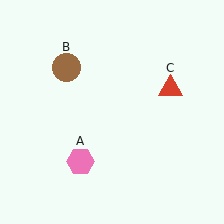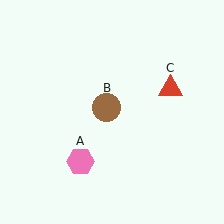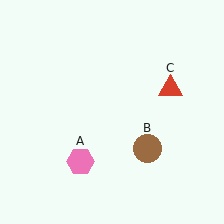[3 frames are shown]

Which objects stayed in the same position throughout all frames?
Pink hexagon (object A) and red triangle (object C) remained stationary.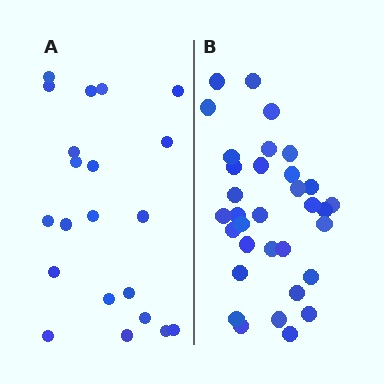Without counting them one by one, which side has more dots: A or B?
Region B (the right region) has more dots.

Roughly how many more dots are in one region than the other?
Region B has roughly 12 or so more dots than region A.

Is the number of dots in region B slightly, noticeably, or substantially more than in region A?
Region B has substantially more. The ratio is roughly 1.6 to 1.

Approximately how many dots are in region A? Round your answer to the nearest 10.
About 20 dots. (The exact count is 21, which rounds to 20.)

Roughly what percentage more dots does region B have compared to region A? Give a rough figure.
About 55% more.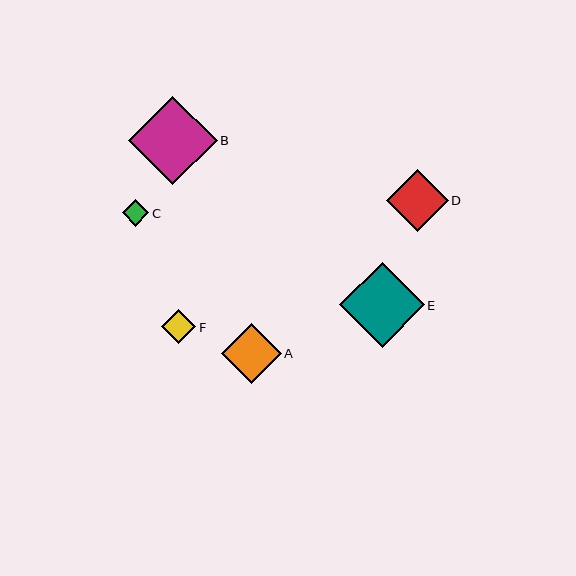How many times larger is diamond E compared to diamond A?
Diamond E is approximately 1.4 times the size of diamond A.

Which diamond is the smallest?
Diamond C is the smallest with a size of approximately 27 pixels.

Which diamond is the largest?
Diamond B is the largest with a size of approximately 89 pixels.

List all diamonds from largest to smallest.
From largest to smallest: B, E, D, A, F, C.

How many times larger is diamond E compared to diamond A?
Diamond E is approximately 1.4 times the size of diamond A.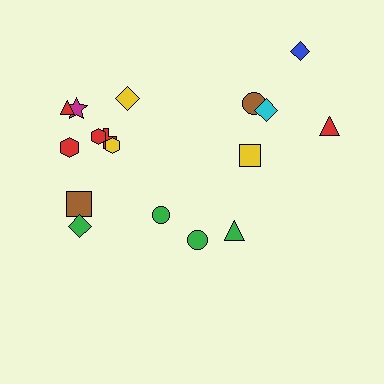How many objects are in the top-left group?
There are 8 objects.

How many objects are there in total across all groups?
There are 17 objects.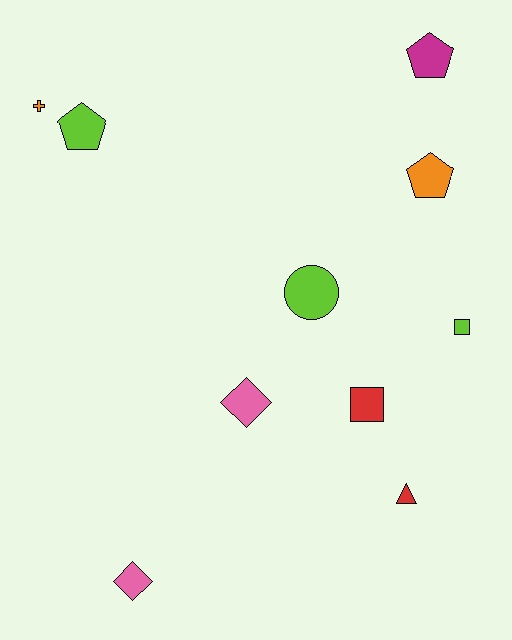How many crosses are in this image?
There is 1 cross.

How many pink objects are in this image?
There are 2 pink objects.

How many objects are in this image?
There are 10 objects.